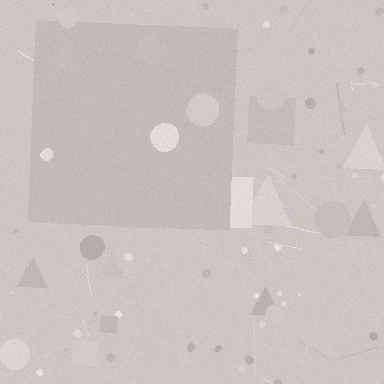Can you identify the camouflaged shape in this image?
The camouflaged shape is a square.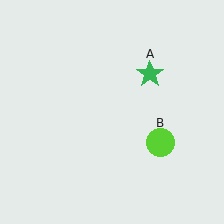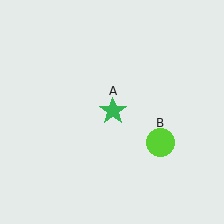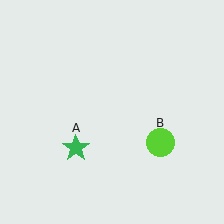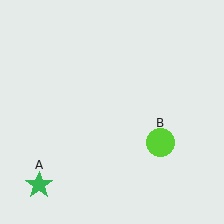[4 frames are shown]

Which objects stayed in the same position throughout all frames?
Lime circle (object B) remained stationary.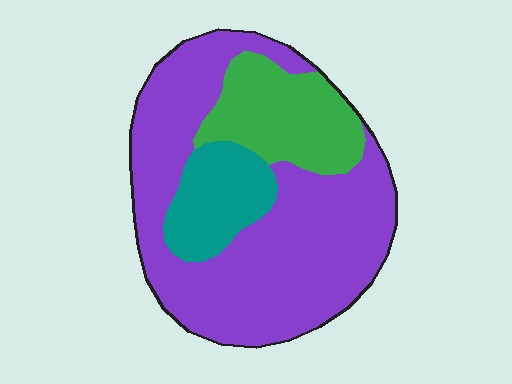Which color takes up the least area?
Teal, at roughly 15%.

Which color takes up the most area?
Purple, at roughly 65%.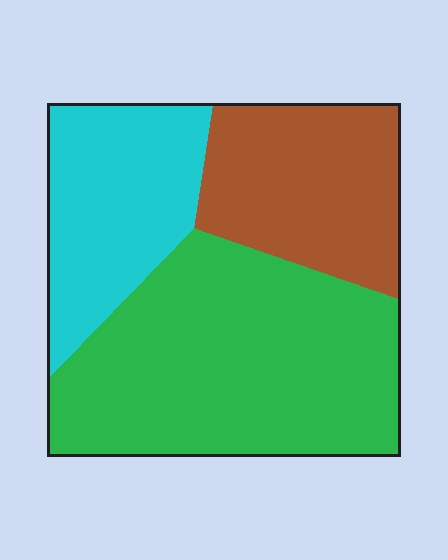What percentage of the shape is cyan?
Cyan takes up about one quarter (1/4) of the shape.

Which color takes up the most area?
Green, at roughly 50%.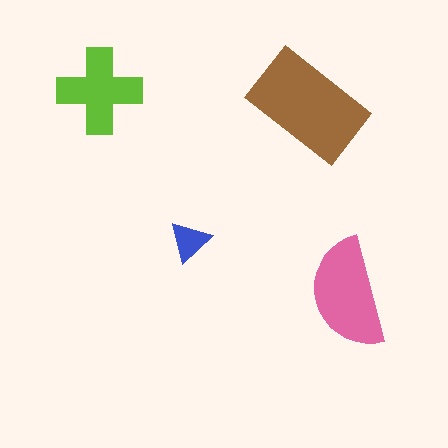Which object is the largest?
The brown rectangle.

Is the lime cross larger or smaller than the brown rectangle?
Smaller.